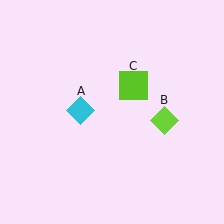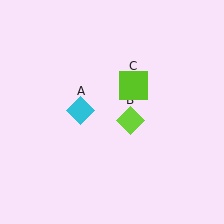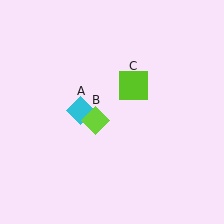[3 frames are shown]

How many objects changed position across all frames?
1 object changed position: lime diamond (object B).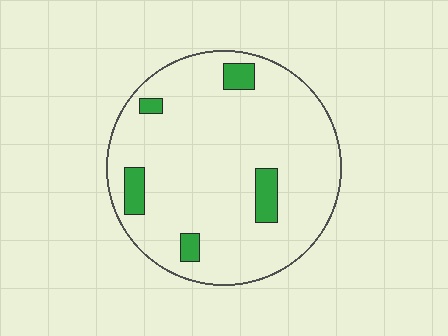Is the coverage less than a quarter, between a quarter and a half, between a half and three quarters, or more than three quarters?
Less than a quarter.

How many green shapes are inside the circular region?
5.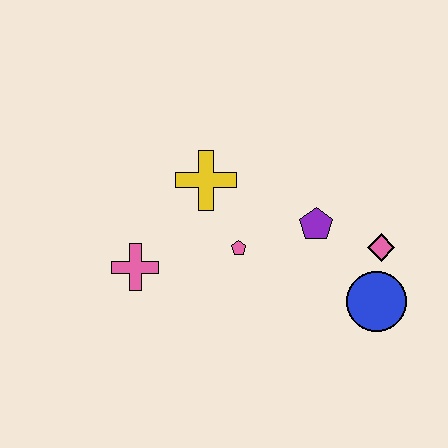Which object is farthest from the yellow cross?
The blue circle is farthest from the yellow cross.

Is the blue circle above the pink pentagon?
No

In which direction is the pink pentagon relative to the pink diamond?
The pink pentagon is to the left of the pink diamond.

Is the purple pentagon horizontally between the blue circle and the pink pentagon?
Yes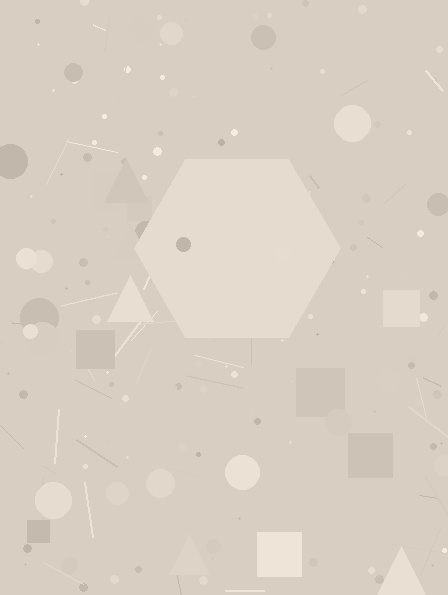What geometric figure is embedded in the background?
A hexagon is embedded in the background.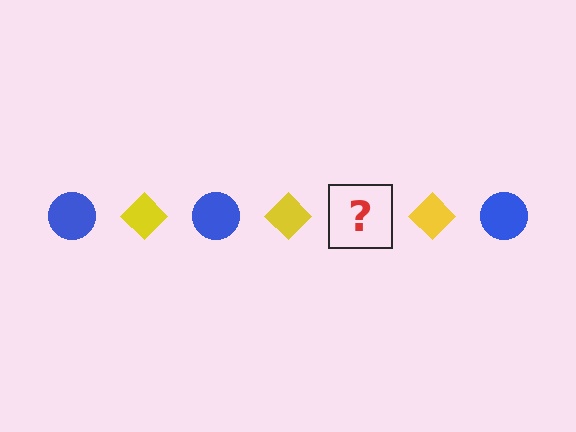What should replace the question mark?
The question mark should be replaced with a blue circle.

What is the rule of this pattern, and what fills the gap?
The rule is that the pattern alternates between blue circle and yellow diamond. The gap should be filled with a blue circle.